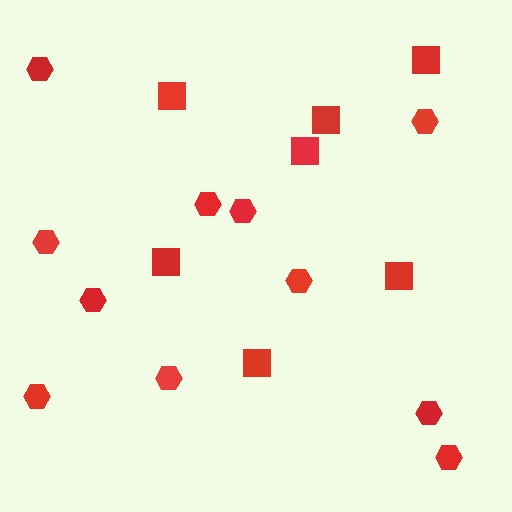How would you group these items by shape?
There are 2 groups: one group of squares (7) and one group of hexagons (11).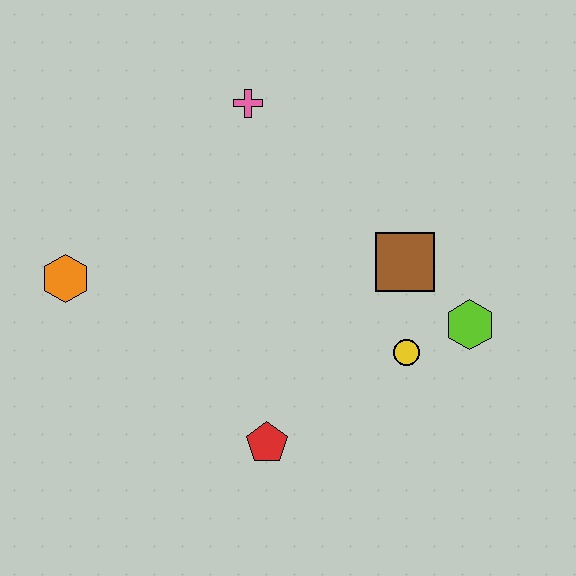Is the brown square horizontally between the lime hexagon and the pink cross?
Yes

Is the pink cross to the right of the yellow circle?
No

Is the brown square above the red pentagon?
Yes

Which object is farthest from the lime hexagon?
The orange hexagon is farthest from the lime hexagon.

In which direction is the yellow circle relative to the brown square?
The yellow circle is below the brown square.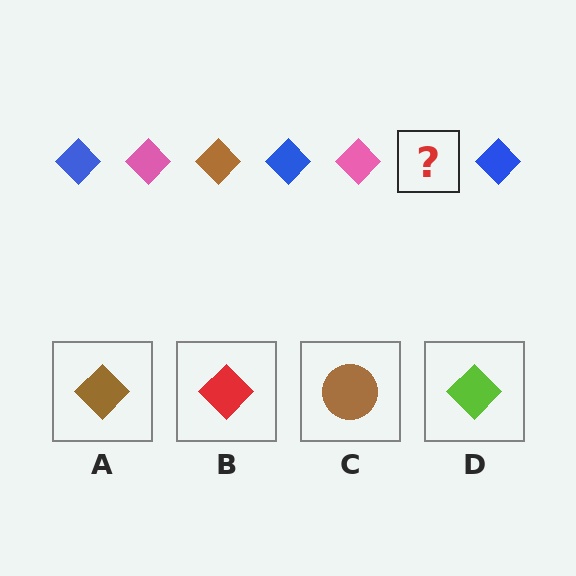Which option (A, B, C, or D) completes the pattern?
A.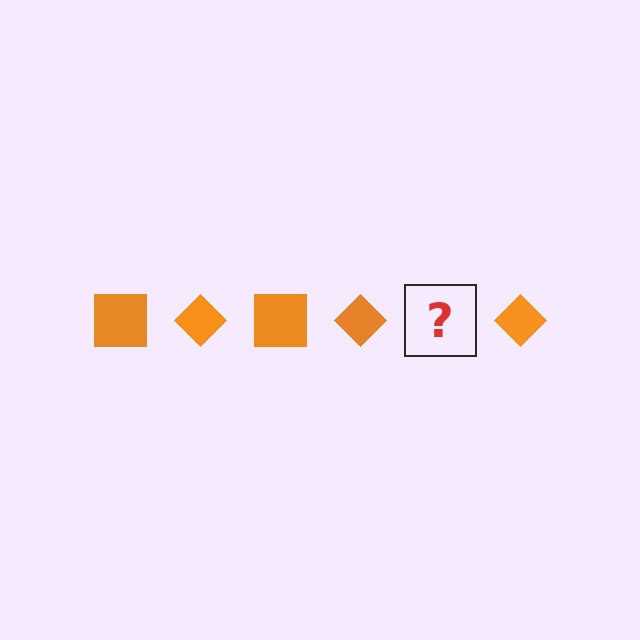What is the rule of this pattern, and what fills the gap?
The rule is that the pattern cycles through square, diamond shapes in orange. The gap should be filled with an orange square.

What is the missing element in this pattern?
The missing element is an orange square.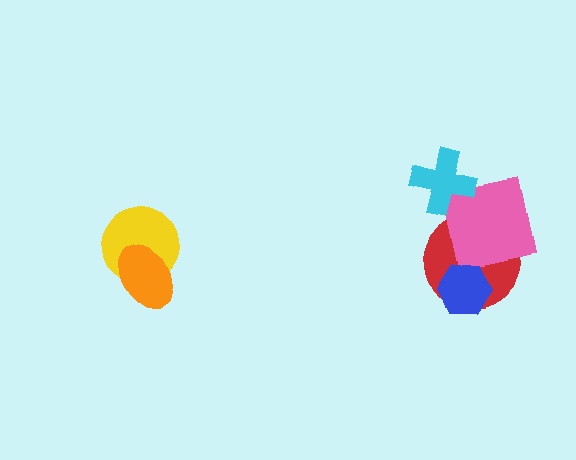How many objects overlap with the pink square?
2 objects overlap with the pink square.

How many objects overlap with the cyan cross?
1 object overlaps with the cyan cross.